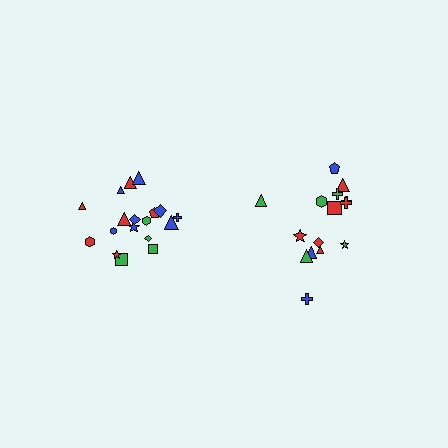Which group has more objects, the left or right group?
The left group.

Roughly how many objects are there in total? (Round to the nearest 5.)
Roughly 35 objects in total.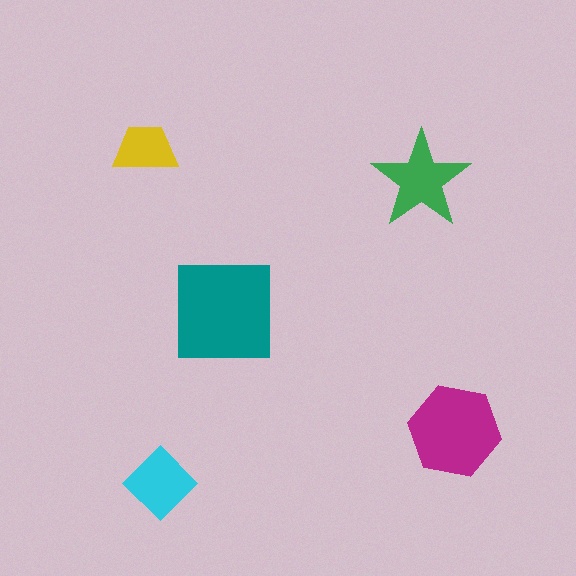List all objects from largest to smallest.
The teal square, the magenta hexagon, the green star, the cyan diamond, the yellow trapezoid.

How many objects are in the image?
There are 5 objects in the image.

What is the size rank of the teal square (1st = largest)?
1st.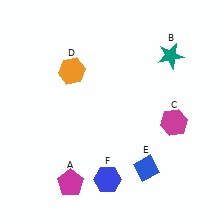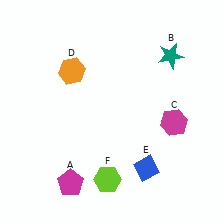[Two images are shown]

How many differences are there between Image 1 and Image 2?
There is 1 difference between the two images.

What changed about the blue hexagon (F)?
In Image 1, F is blue. In Image 2, it changed to lime.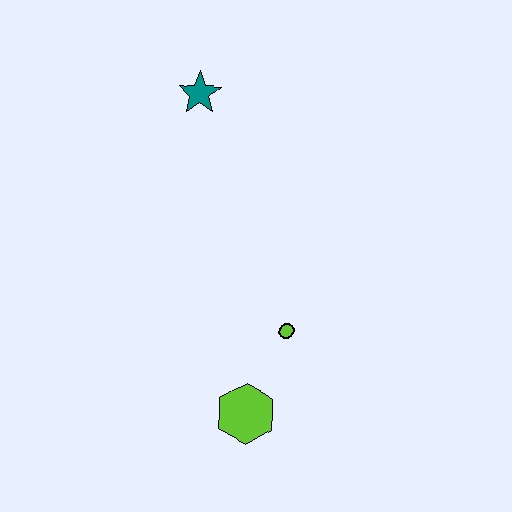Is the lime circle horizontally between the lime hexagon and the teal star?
No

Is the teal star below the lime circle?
No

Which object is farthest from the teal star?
The lime hexagon is farthest from the teal star.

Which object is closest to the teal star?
The lime circle is closest to the teal star.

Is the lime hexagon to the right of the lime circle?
No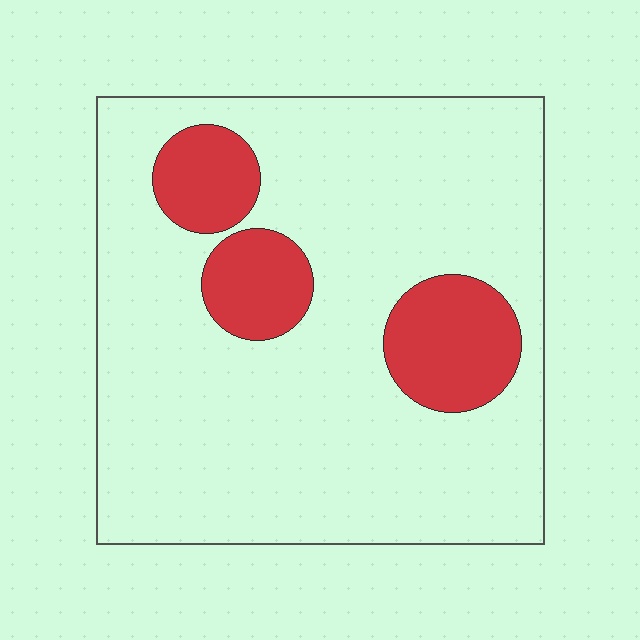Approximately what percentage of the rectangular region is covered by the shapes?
Approximately 15%.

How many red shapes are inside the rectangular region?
3.